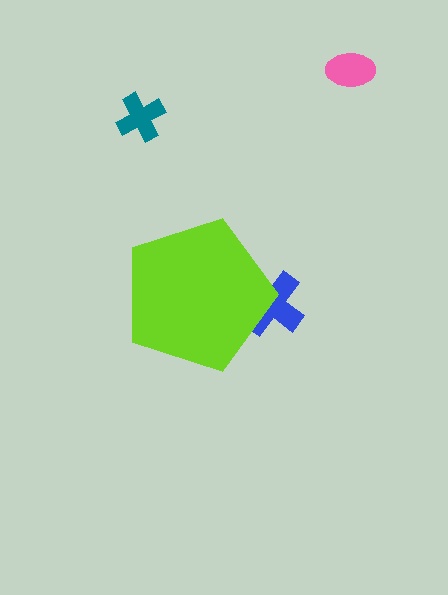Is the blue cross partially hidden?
Yes, the blue cross is partially hidden behind the lime pentagon.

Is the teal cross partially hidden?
No, the teal cross is fully visible.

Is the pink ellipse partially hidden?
No, the pink ellipse is fully visible.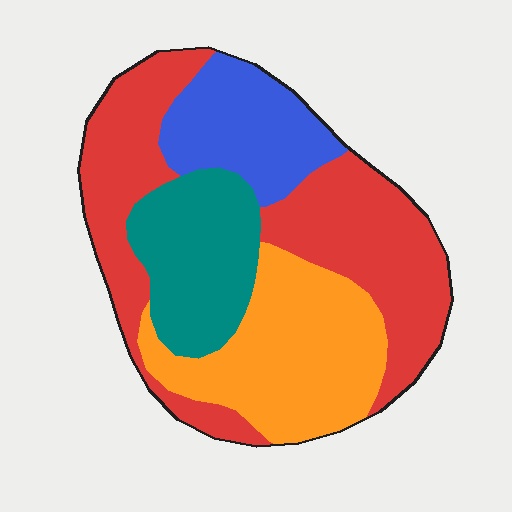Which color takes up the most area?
Red, at roughly 40%.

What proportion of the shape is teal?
Teal takes up less than a quarter of the shape.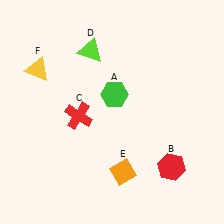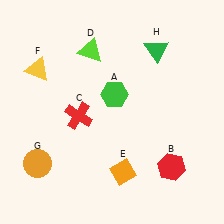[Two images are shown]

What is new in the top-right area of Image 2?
A green triangle (H) was added in the top-right area of Image 2.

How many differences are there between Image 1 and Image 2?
There are 2 differences between the two images.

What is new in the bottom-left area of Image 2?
An orange circle (G) was added in the bottom-left area of Image 2.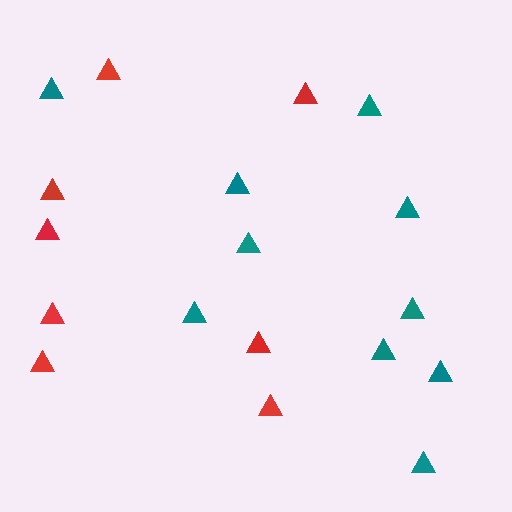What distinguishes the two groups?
There are 2 groups: one group of teal triangles (10) and one group of red triangles (8).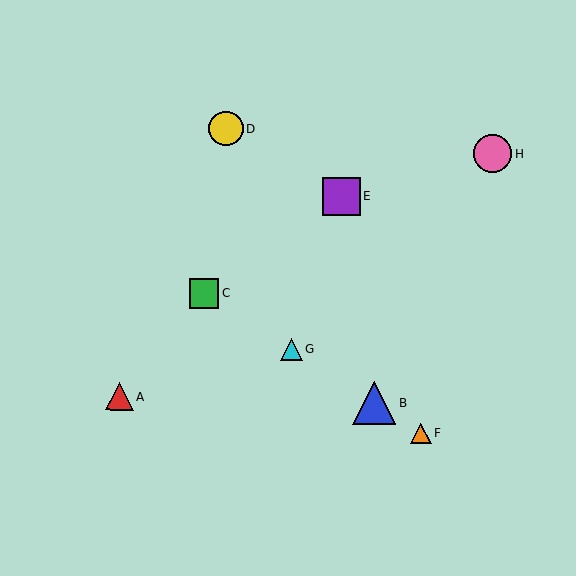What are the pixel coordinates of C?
Object C is at (204, 293).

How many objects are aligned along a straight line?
4 objects (B, C, F, G) are aligned along a straight line.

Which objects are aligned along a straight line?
Objects B, C, F, G are aligned along a straight line.